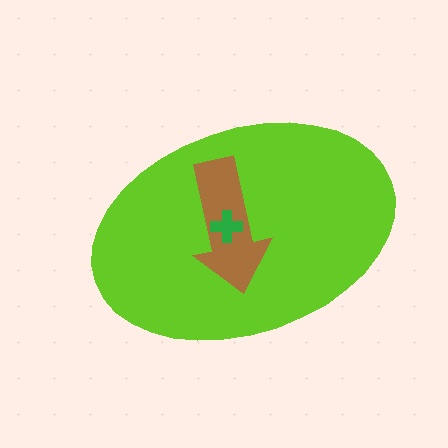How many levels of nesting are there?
3.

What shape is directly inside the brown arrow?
The green cross.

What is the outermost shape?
The lime ellipse.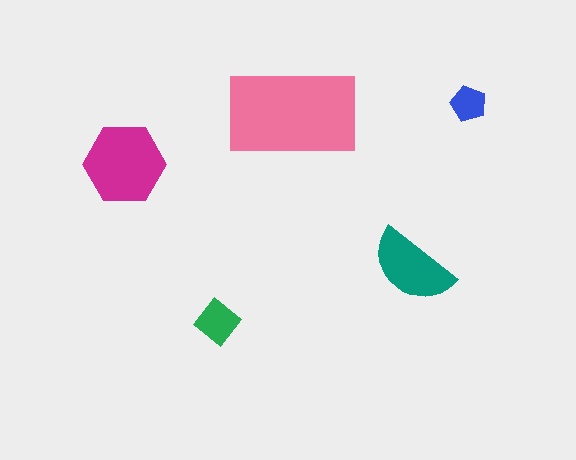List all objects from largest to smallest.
The pink rectangle, the magenta hexagon, the teal semicircle, the green diamond, the blue pentagon.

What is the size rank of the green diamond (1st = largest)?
4th.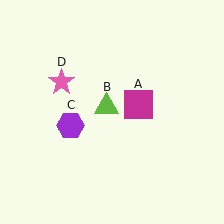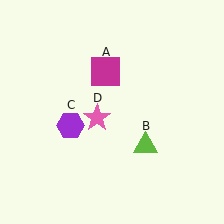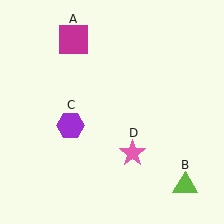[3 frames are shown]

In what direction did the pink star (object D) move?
The pink star (object D) moved down and to the right.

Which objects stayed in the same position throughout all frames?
Purple hexagon (object C) remained stationary.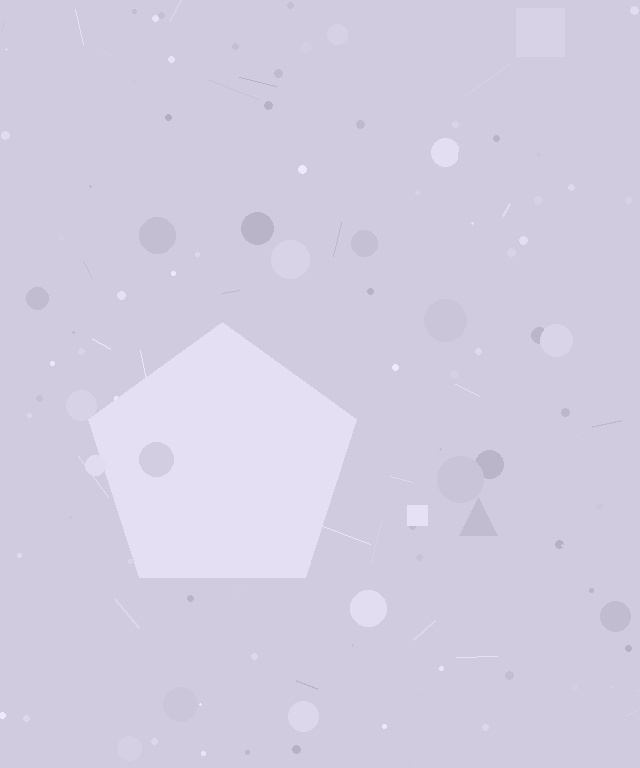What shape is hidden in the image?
A pentagon is hidden in the image.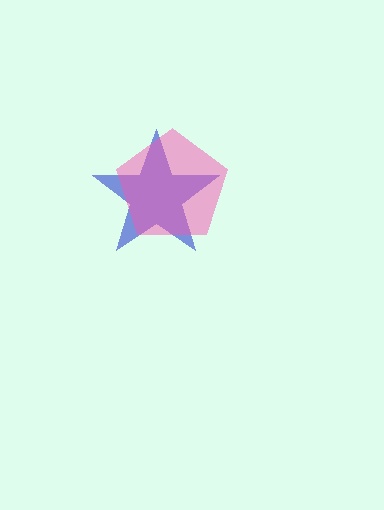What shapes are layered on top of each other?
The layered shapes are: a blue star, a pink pentagon.